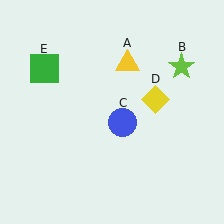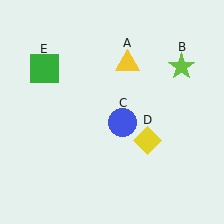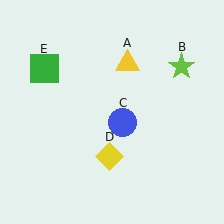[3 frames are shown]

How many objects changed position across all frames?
1 object changed position: yellow diamond (object D).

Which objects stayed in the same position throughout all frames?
Yellow triangle (object A) and lime star (object B) and blue circle (object C) and green square (object E) remained stationary.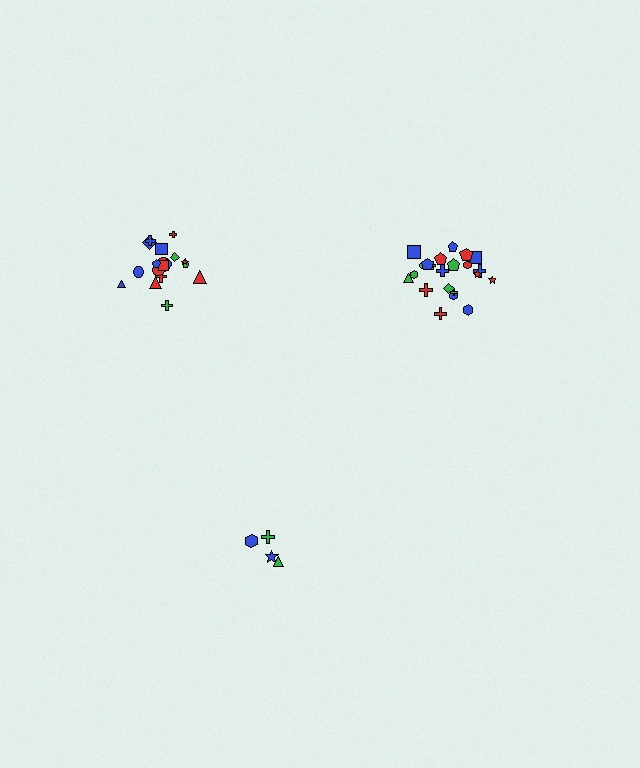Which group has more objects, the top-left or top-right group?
The top-right group.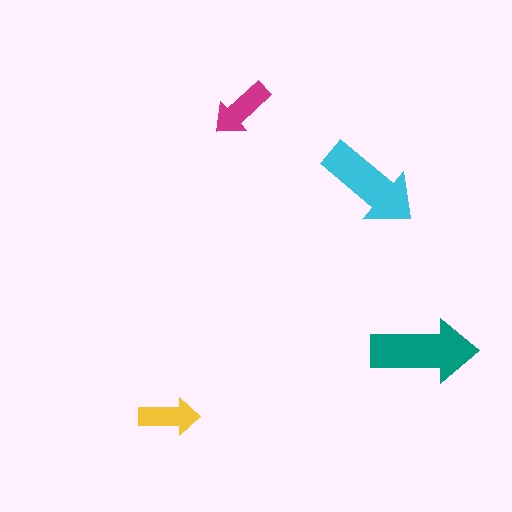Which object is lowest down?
The yellow arrow is bottommost.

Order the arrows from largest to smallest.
the teal one, the cyan one, the magenta one, the yellow one.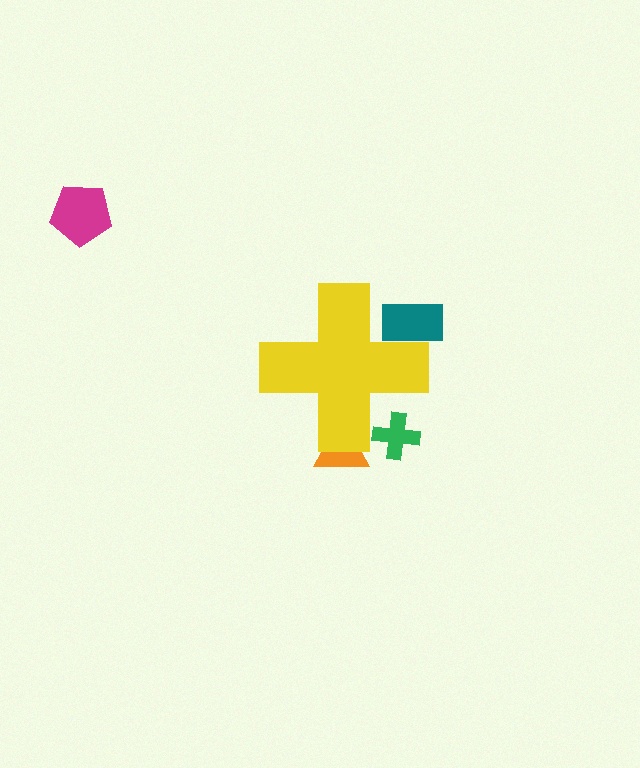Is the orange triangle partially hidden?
Yes, the orange triangle is partially hidden behind the yellow cross.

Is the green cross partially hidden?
Yes, the green cross is partially hidden behind the yellow cross.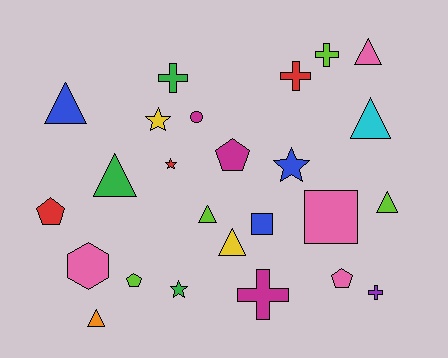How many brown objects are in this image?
There are no brown objects.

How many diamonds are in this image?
There are no diamonds.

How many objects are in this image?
There are 25 objects.